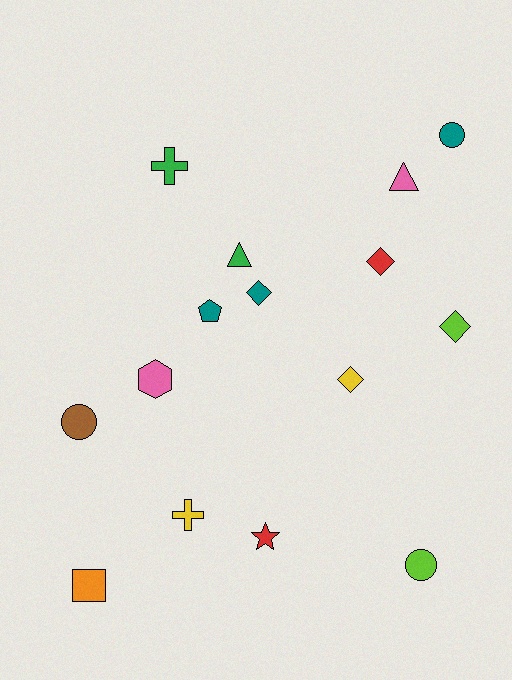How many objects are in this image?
There are 15 objects.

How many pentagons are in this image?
There is 1 pentagon.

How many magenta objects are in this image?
There are no magenta objects.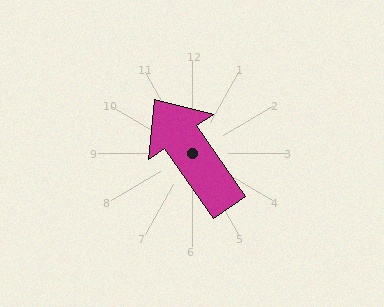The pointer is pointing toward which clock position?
Roughly 11 o'clock.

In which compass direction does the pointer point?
Northwest.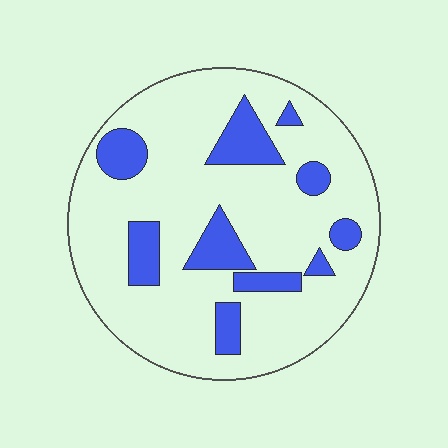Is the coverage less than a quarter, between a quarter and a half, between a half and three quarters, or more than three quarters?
Less than a quarter.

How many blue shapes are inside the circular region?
10.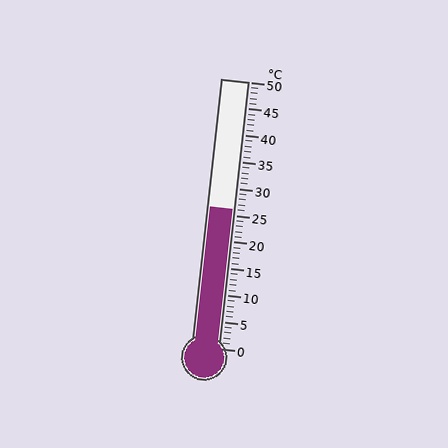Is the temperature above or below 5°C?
The temperature is above 5°C.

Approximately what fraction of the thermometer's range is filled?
The thermometer is filled to approximately 50% of its range.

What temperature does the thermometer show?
The thermometer shows approximately 26°C.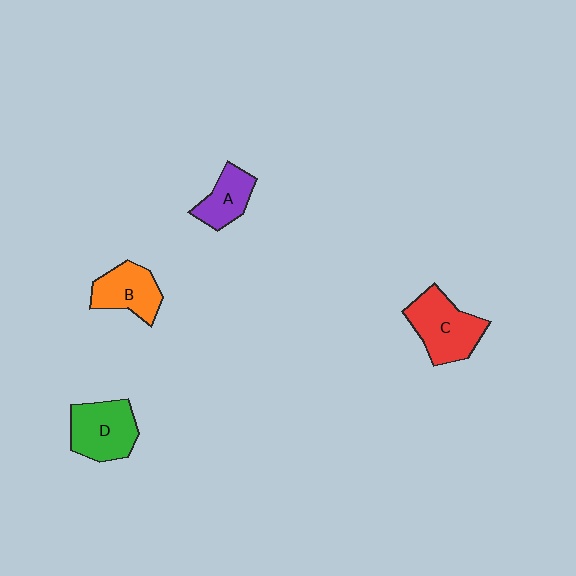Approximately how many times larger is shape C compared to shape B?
Approximately 1.3 times.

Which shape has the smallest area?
Shape A (purple).